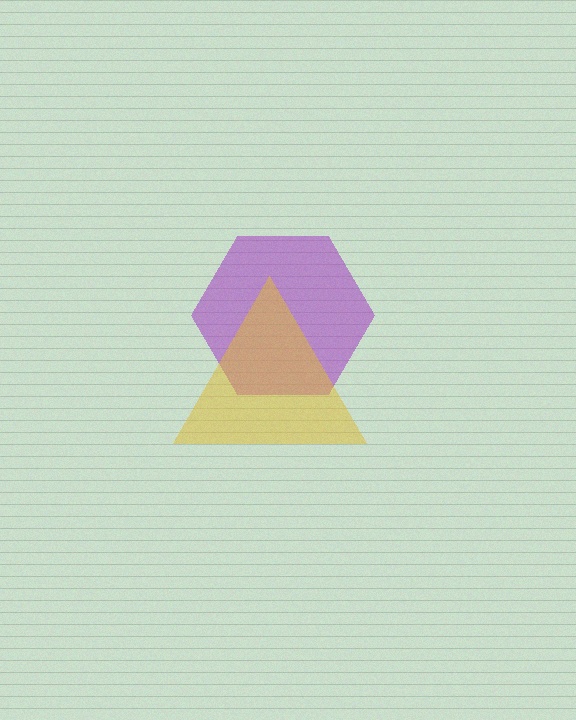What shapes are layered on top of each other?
The layered shapes are: a purple hexagon, a yellow triangle.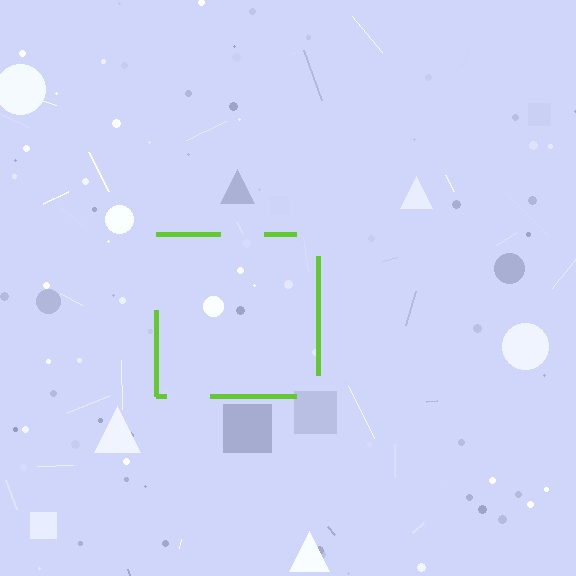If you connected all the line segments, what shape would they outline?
They would outline a square.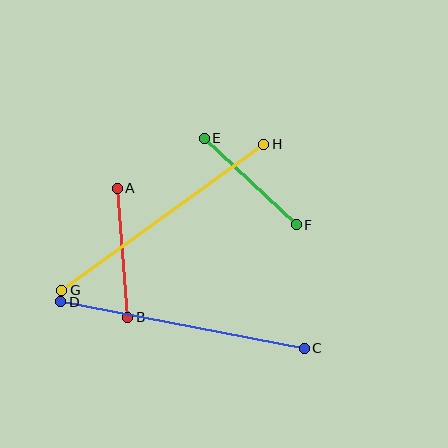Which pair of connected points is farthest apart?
Points G and H are farthest apart.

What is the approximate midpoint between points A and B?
The midpoint is at approximately (122, 253) pixels.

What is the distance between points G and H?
The distance is approximately 249 pixels.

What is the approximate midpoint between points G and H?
The midpoint is at approximately (163, 217) pixels.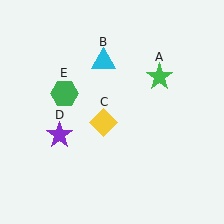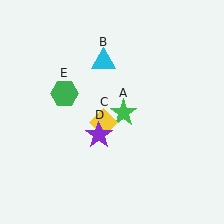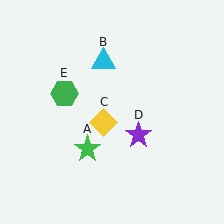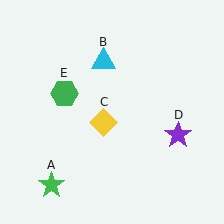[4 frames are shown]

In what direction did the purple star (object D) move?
The purple star (object D) moved right.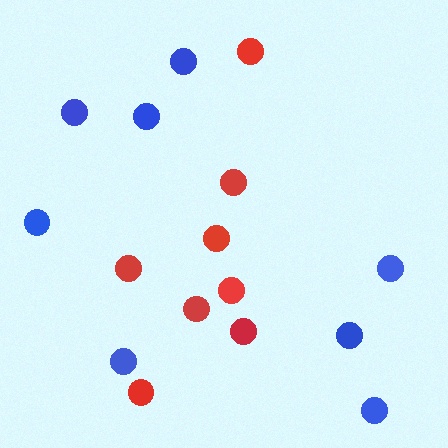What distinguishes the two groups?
There are 2 groups: one group of blue circles (8) and one group of red circles (8).